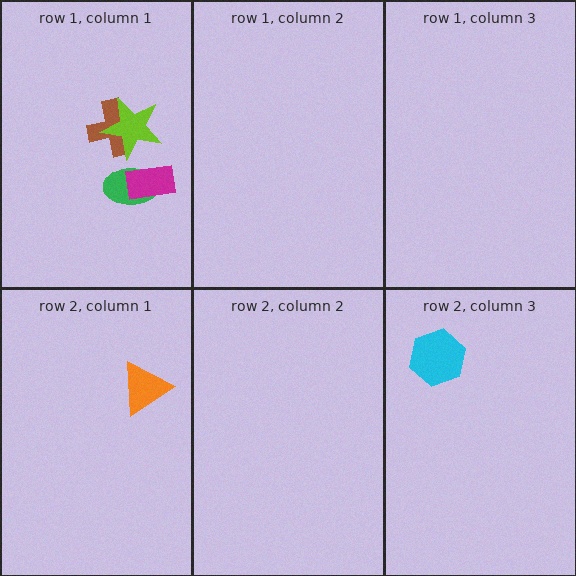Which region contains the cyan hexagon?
The row 2, column 3 region.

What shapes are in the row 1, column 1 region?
The brown cross, the green ellipse, the magenta rectangle, the lime star.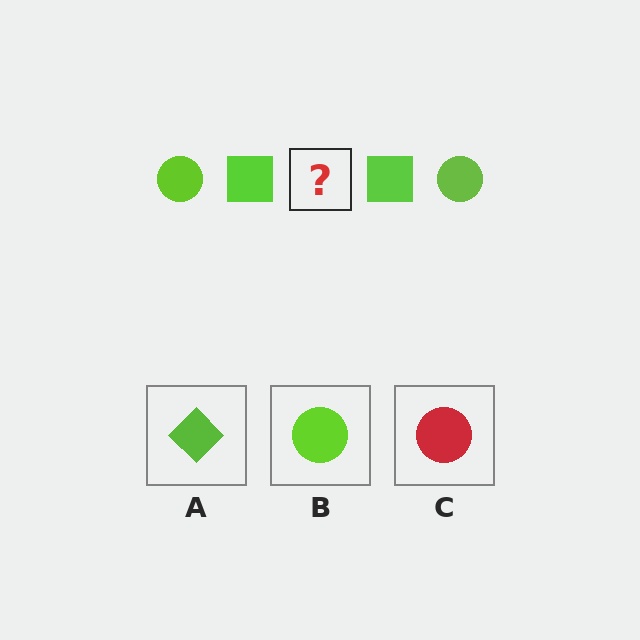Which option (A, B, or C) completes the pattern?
B.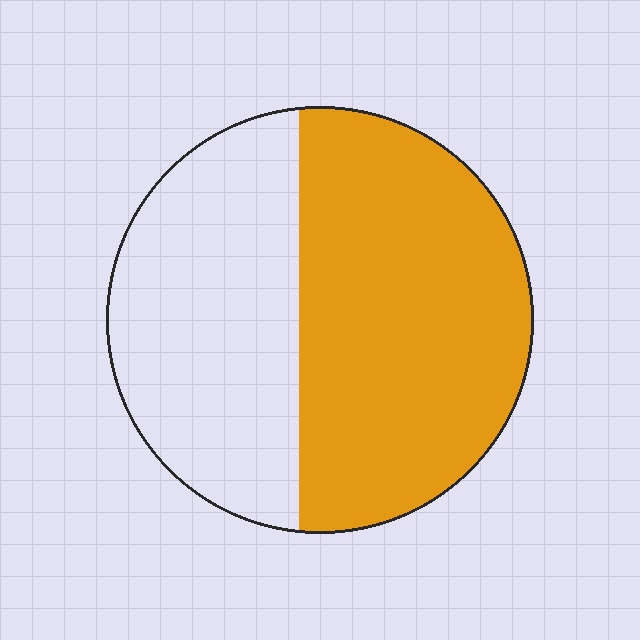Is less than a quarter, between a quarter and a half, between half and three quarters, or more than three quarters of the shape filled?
Between half and three quarters.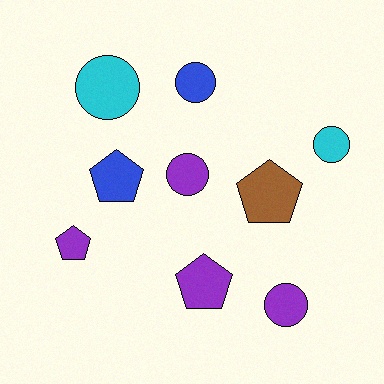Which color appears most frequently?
Purple, with 4 objects.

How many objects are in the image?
There are 9 objects.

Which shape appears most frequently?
Circle, with 5 objects.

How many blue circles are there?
There is 1 blue circle.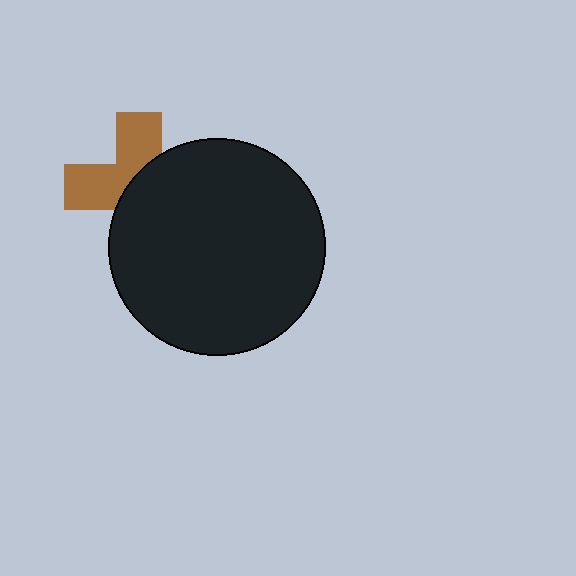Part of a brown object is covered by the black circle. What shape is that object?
It is a cross.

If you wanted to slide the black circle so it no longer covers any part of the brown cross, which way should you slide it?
Slide it right — that is the most direct way to separate the two shapes.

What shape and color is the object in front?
The object in front is a black circle.